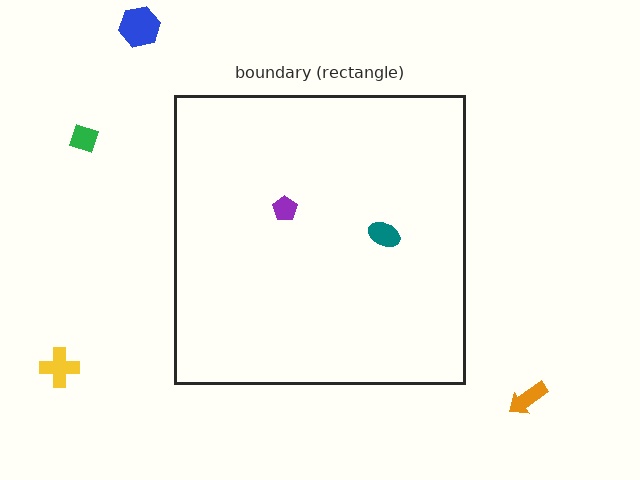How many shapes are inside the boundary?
2 inside, 4 outside.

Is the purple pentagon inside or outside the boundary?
Inside.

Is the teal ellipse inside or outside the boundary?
Inside.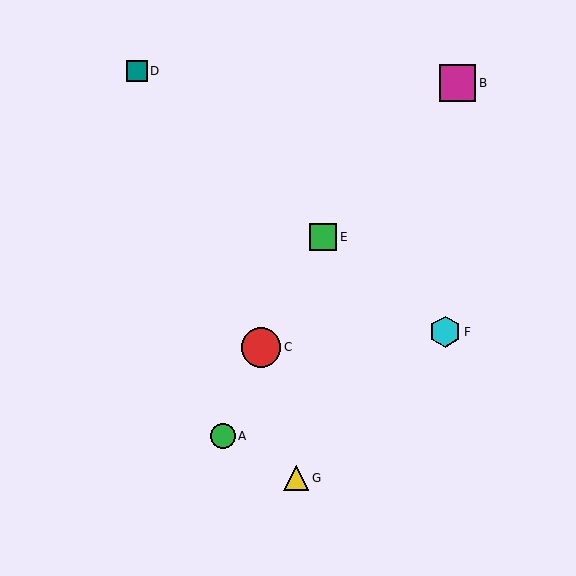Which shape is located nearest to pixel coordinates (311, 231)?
The green square (labeled E) at (323, 237) is nearest to that location.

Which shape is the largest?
The red circle (labeled C) is the largest.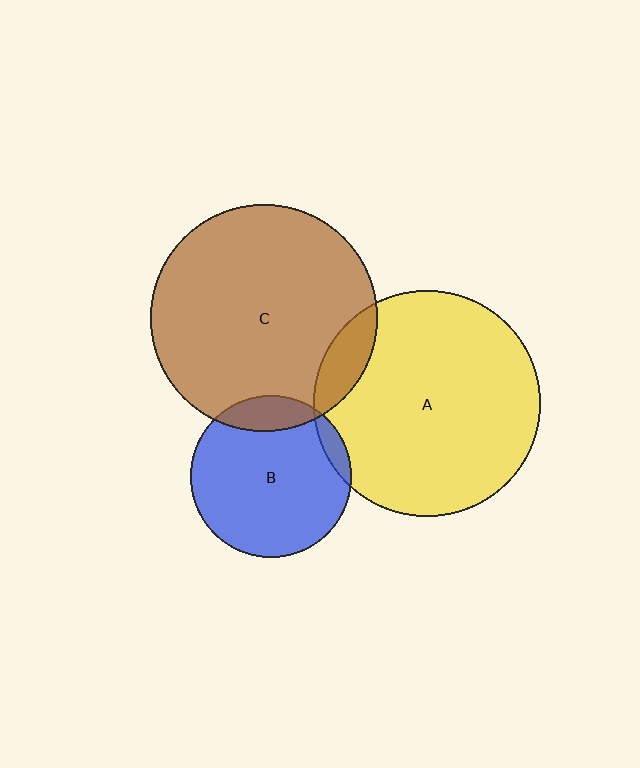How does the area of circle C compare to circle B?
Approximately 2.0 times.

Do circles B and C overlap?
Yes.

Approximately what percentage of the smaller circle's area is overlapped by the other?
Approximately 15%.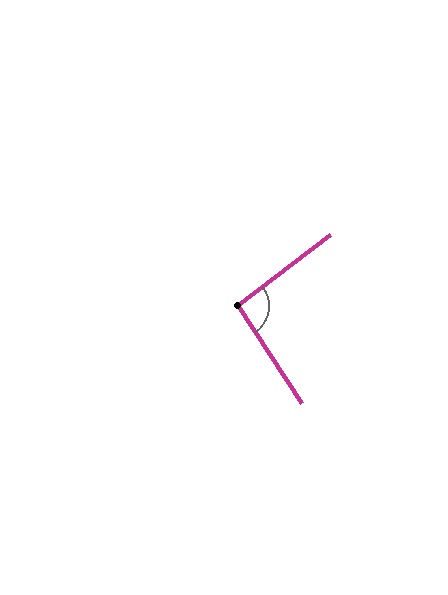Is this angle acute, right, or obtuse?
It is approximately a right angle.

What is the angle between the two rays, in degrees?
Approximately 94 degrees.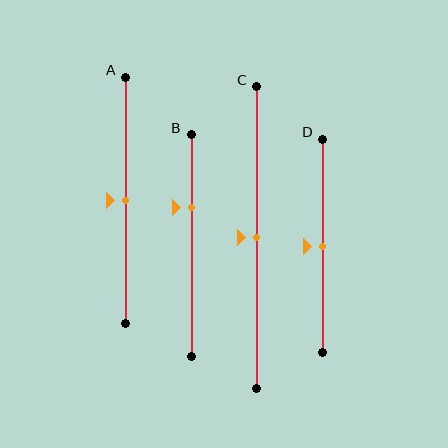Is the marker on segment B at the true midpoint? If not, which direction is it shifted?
No, the marker on segment B is shifted upward by about 17% of the segment length.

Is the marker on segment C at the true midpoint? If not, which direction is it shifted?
Yes, the marker on segment C is at the true midpoint.